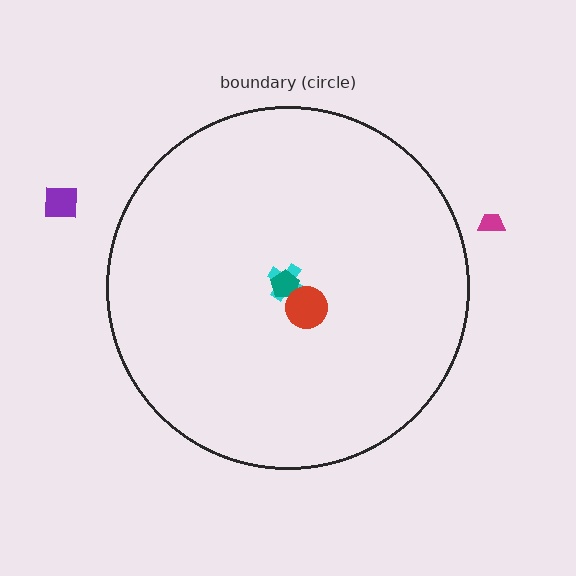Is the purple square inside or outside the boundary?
Outside.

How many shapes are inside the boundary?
3 inside, 2 outside.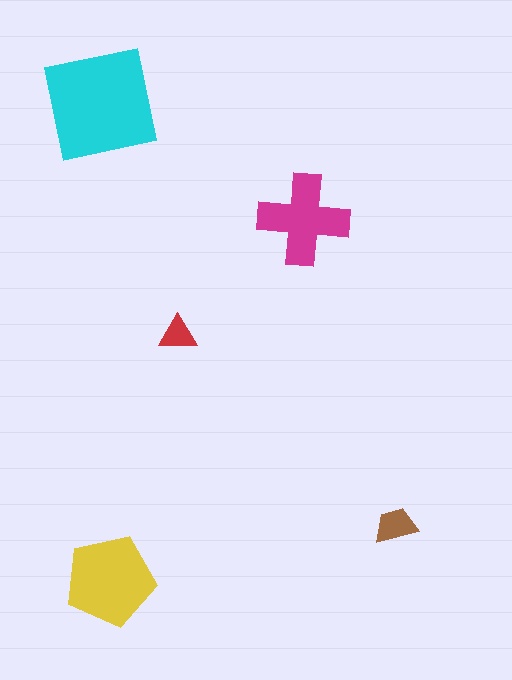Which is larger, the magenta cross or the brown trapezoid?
The magenta cross.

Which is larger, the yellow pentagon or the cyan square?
The cyan square.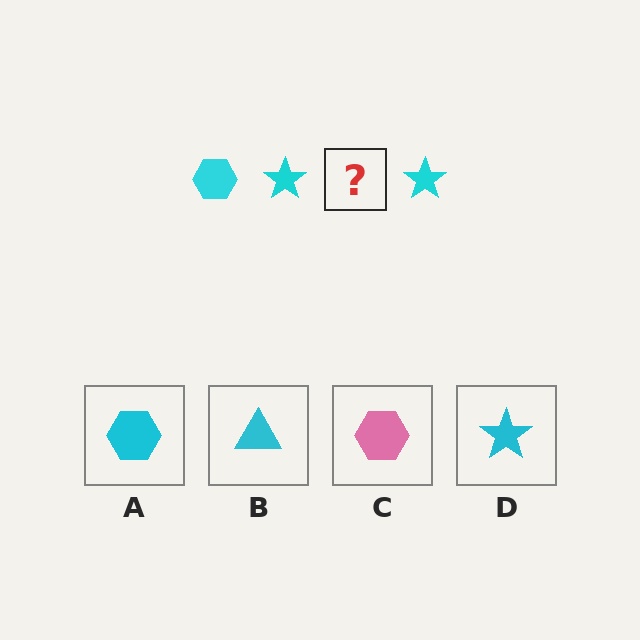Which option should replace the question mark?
Option A.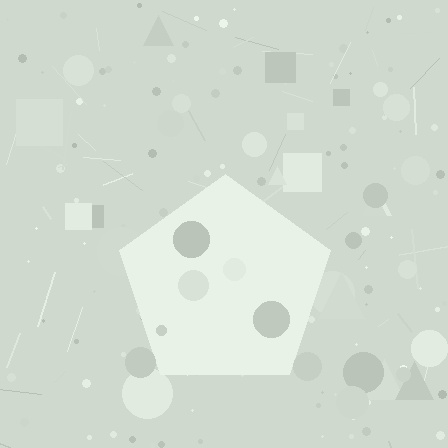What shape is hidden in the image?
A pentagon is hidden in the image.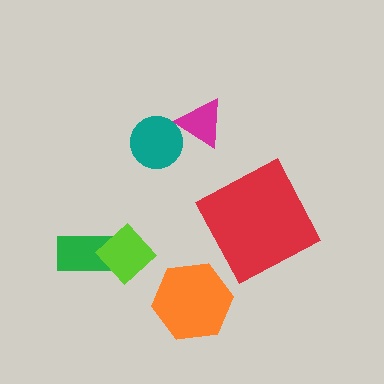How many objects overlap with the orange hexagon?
0 objects overlap with the orange hexagon.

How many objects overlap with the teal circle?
1 object overlaps with the teal circle.